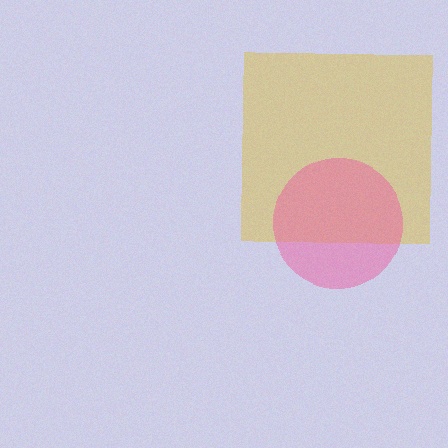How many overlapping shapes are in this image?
There are 2 overlapping shapes in the image.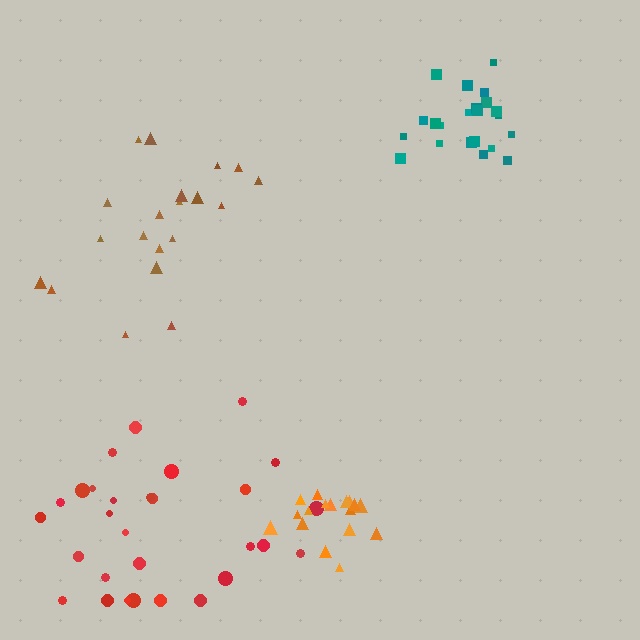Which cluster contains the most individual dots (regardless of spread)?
Red (29).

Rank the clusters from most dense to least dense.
orange, teal, red, brown.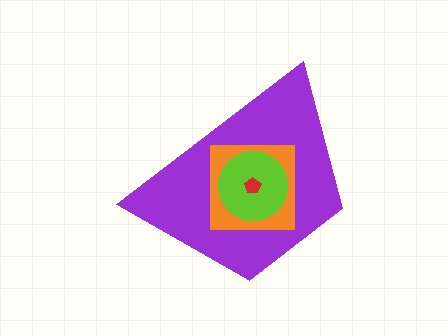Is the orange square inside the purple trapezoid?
Yes.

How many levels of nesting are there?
4.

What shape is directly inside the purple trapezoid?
The orange square.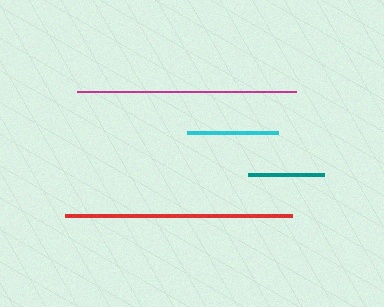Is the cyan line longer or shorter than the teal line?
The cyan line is longer than the teal line.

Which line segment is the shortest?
The teal line is the shortest at approximately 75 pixels.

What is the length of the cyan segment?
The cyan segment is approximately 91 pixels long.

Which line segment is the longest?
The red line is the longest at approximately 227 pixels.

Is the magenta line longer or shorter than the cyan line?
The magenta line is longer than the cyan line.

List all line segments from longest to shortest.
From longest to shortest: red, magenta, cyan, teal.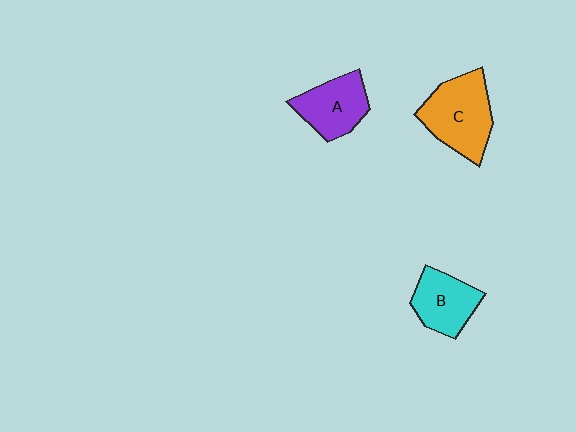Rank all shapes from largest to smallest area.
From largest to smallest: C (orange), A (purple), B (cyan).